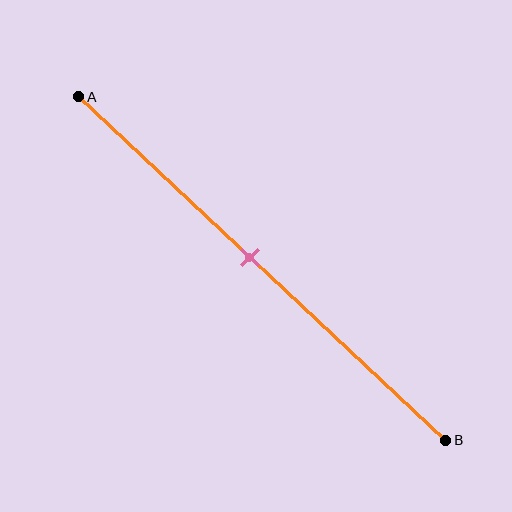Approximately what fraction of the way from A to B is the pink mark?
The pink mark is approximately 45% of the way from A to B.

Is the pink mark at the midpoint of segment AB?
No, the mark is at about 45% from A, not at the 50% midpoint.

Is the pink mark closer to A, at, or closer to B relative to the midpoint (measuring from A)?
The pink mark is closer to point A than the midpoint of segment AB.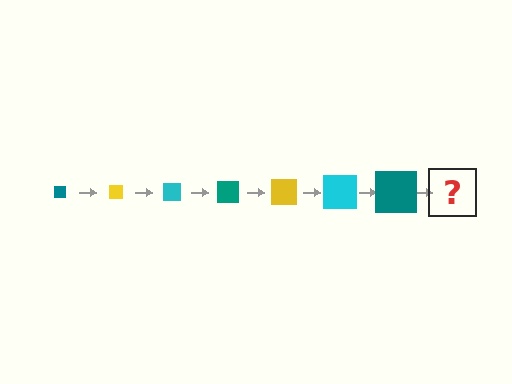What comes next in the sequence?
The next element should be a yellow square, larger than the previous one.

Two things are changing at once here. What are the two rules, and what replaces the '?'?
The two rules are that the square grows larger each step and the color cycles through teal, yellow, and cyan. The '?' should be a yellow square, larger than the previous one.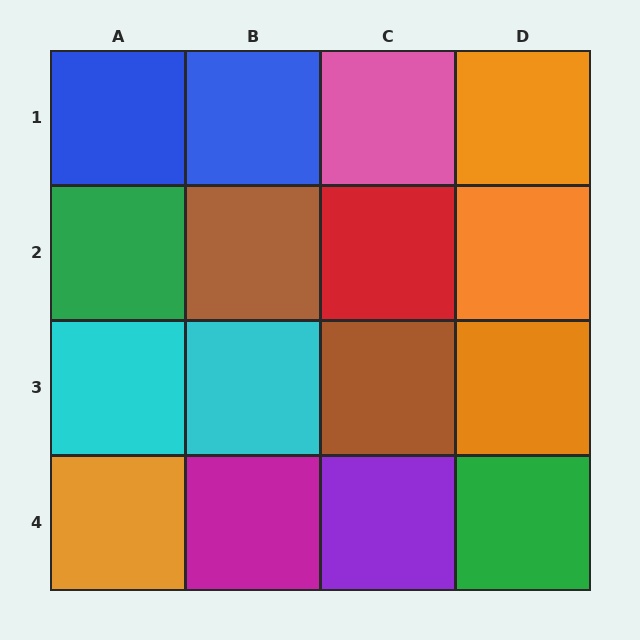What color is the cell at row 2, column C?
Red.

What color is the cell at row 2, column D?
Orange.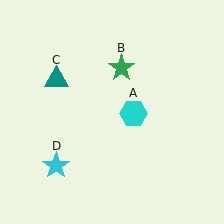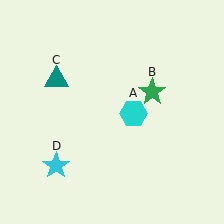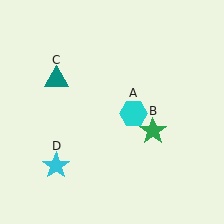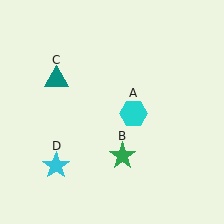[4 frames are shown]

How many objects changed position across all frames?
1 object changed position: green star (object B).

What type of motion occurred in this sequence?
The green star (object B) rotated clockwise around the center of the scene.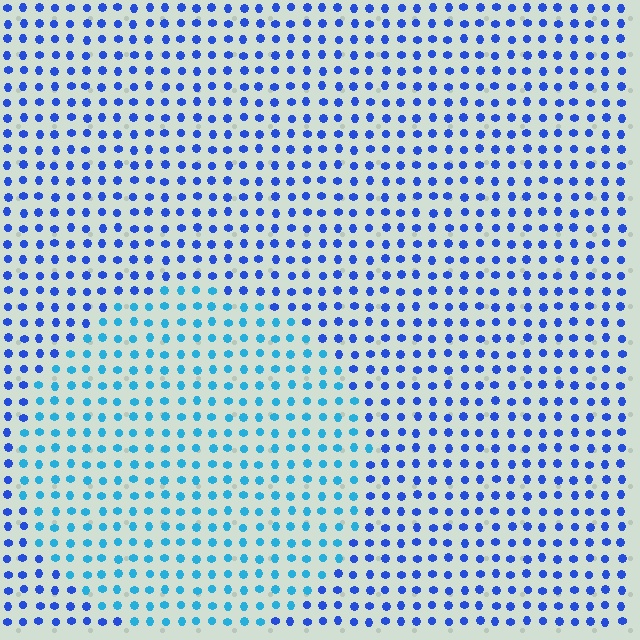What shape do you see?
I see a circle.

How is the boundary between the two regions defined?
The boundary is defined purely by a slight shift in hue (about 33 degrees). Spacing, size, and orientation are identical on both sides.